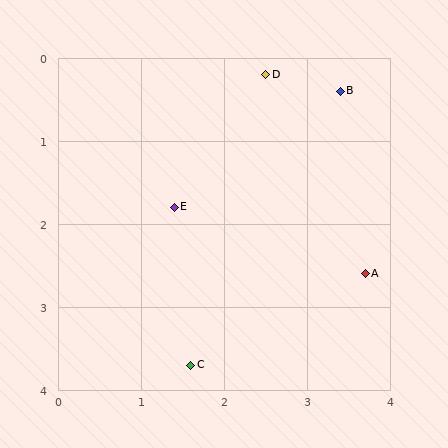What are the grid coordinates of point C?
Point C is at approximately (1.6, 3.7).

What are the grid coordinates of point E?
Point E is at approximately (1.4, 1.8).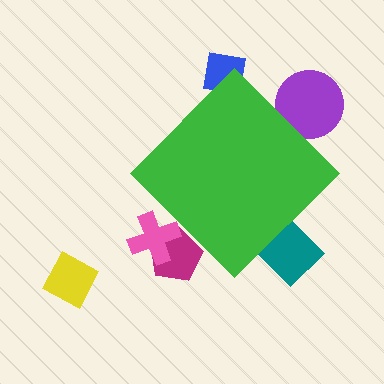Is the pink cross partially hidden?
Yes, the pink cross is partially hidden behind the green diamond.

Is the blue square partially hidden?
Yes, the blue square is partially hidden behind the green diamond.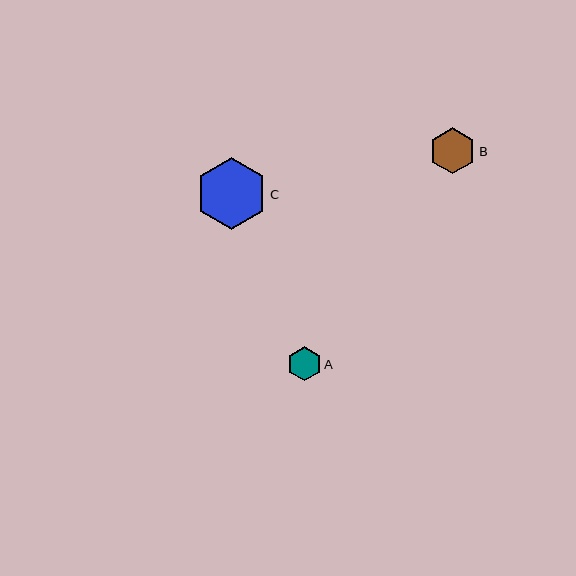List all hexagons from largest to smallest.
From largest to smallest: C, B, A.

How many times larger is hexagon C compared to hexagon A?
Hexagon C is approximately 2.1 times the size of hexagon A.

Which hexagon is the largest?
Hexagon C is the largest with a size of approximately 72 pixels.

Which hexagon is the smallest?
Hexagon A is the smallest with a size of approximately 34 pixels.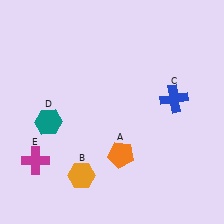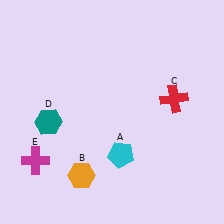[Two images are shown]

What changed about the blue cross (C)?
In Image 1, C is blue. In Image 2, it changed to red.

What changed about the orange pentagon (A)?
In Image 1, A is orange. In Image 2, it changed to cyan.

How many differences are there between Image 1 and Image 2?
There are 2 differences between the two images.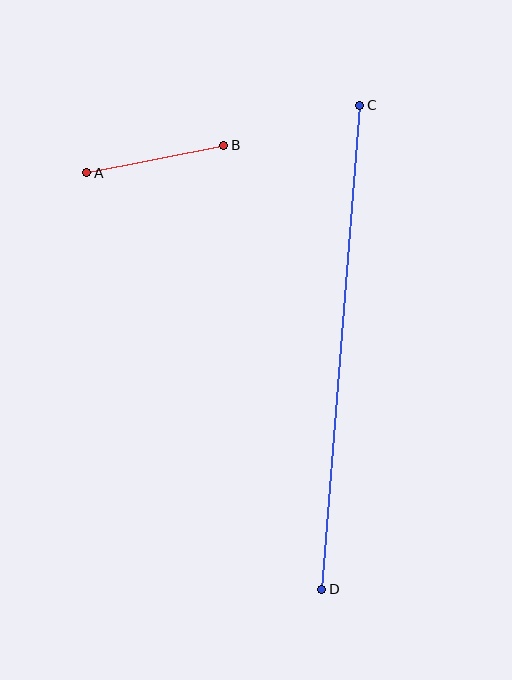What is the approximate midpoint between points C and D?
The midpoint is at approximately (341, 347) pixels.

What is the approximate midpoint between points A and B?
The midpoint is at approximately (155, 159) pixels.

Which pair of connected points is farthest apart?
Points C and D are farthest apart.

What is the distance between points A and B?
The distance is approximately 139 pixels.